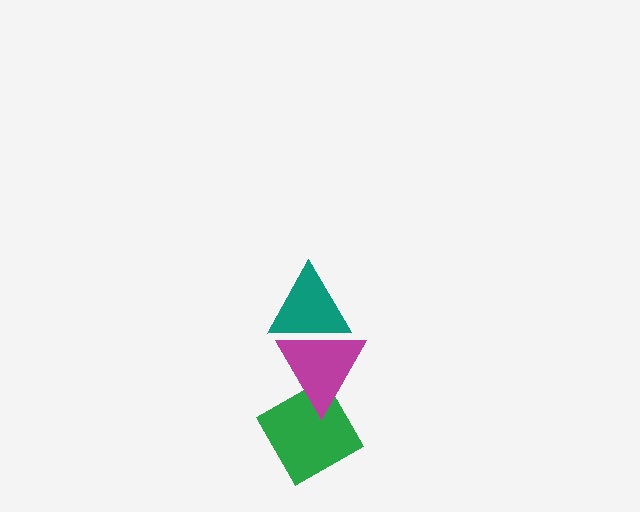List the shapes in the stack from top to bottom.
From top to bottom: the teal triangle, the magenta triangle, the green diamond.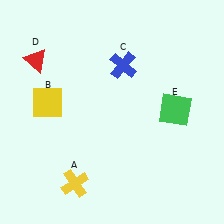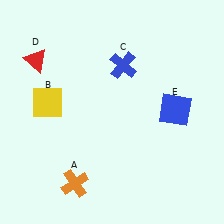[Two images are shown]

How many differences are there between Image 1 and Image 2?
There are 2 differences between the two images.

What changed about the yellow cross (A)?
In Image 1, A is yellow. In Image 2, it changed to orange.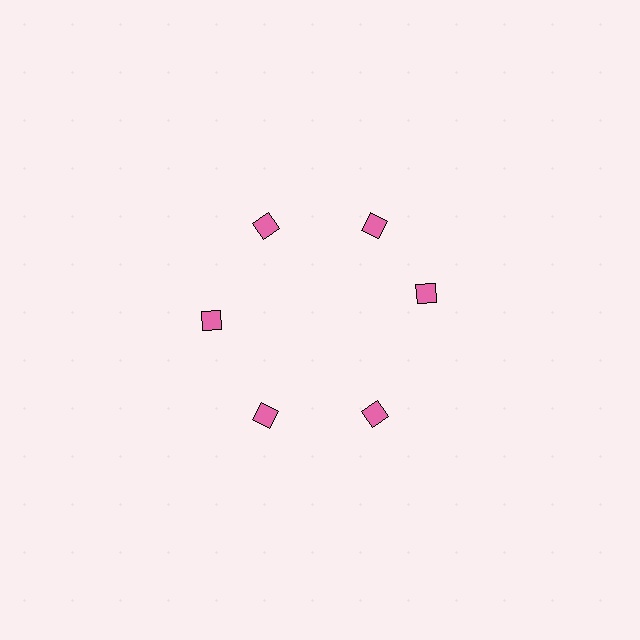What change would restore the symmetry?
The symmetry would be restored by rotating it back into even spacing with its neighbors so that all 6 diamonds sit at equal angles and equal distance from the center.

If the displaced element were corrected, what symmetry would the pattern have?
It would have 6-fold rotational symmetry — the pattern would map onto itself every 60 degrees.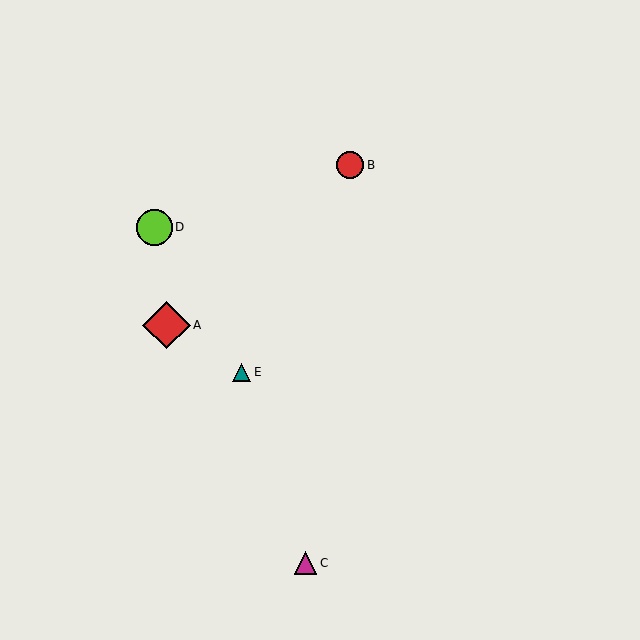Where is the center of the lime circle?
The center of the lime circle is at (154, 227).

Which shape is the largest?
The red diamond (labeled A) is the largest.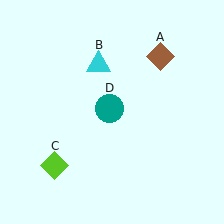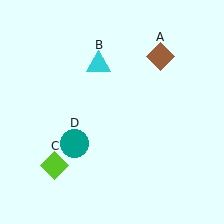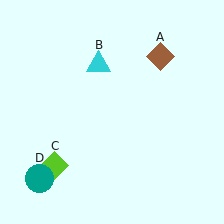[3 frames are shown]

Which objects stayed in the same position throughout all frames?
Brown diamond (object A) and cyan triangle (object B) and lime diamond (object C) remained stationary.